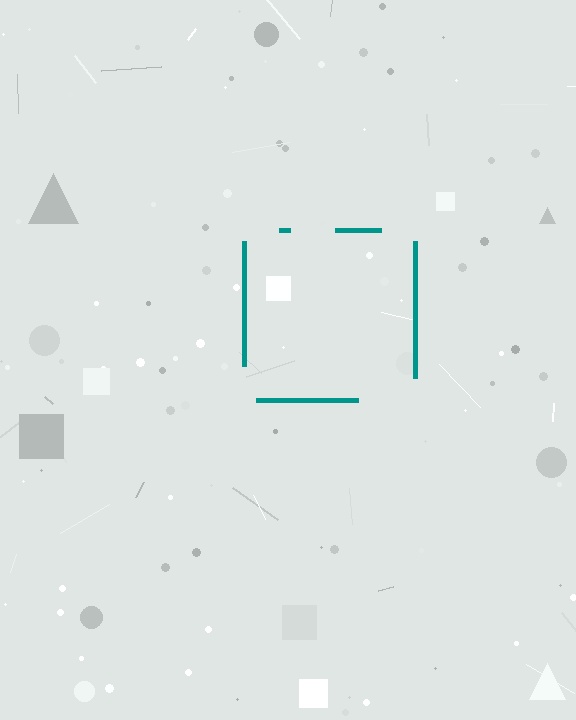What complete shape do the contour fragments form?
The contour fragments form a square.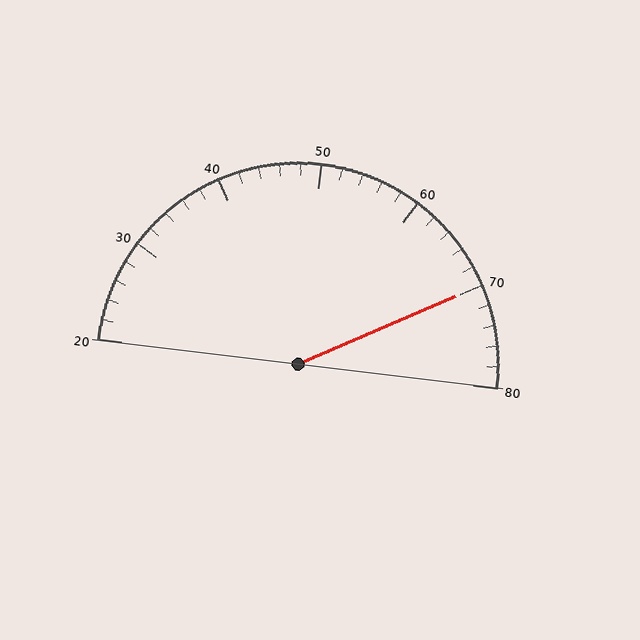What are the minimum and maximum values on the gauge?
The gauge ranges from 20 to 80.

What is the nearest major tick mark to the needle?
The nearest major tick mark is 70.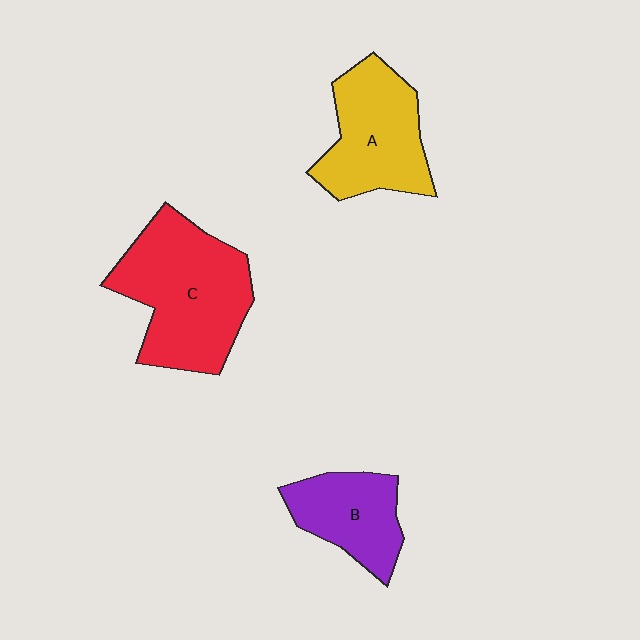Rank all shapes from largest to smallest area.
From largest to smallest: C (red), A (yellow), B (purple).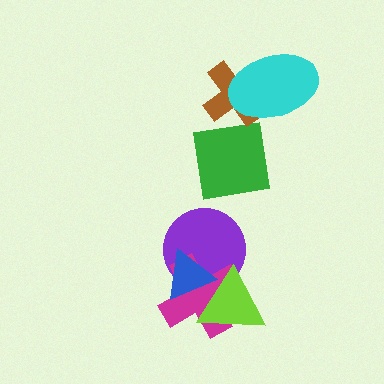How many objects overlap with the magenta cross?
3 objects overlap with the magenta cross.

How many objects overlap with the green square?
0 objects overlap with the green square.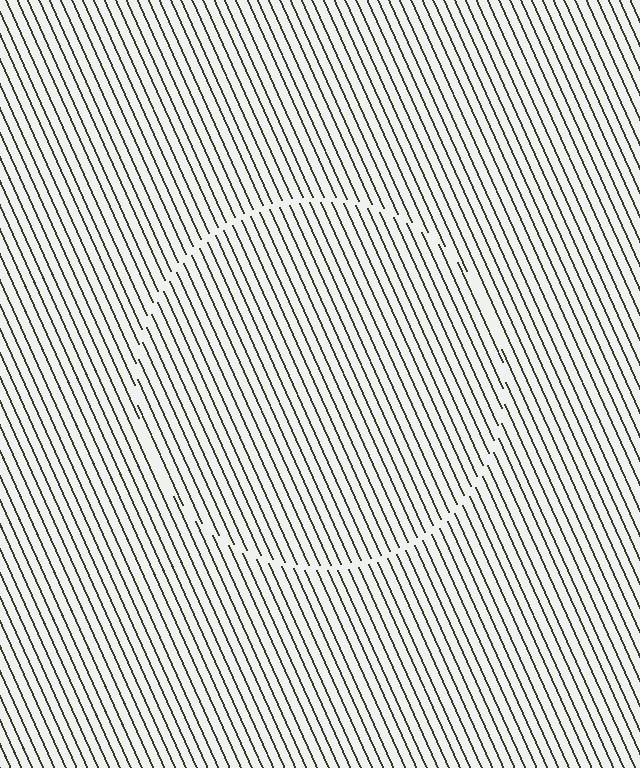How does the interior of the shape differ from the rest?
The interior of the shape contains the same grating, shifted by half a period — the contour is defined by the phase discontinuity where line-ends from the inner and outer gratings abut.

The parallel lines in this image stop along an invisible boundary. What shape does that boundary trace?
An illusory circle. The interior of the shape contains the same grating, shifted by half a period — the contour is defined by the phase discontinuity where line-ends from the inner and outer gratings abut.